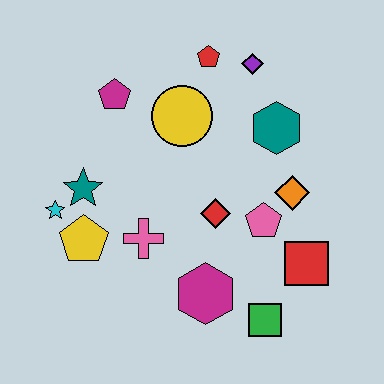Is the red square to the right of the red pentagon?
Yes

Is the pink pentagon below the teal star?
Yes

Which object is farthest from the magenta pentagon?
The green square is farthest from the magenta pentagon.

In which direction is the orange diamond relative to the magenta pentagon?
The orange diamond is to the right of the magenta pentagon.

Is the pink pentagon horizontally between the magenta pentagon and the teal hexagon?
Yes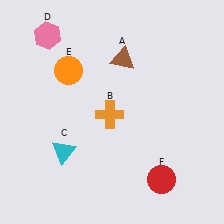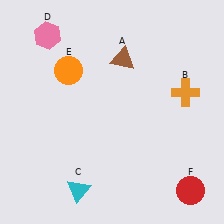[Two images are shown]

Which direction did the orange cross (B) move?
The orange cross (B) moved right.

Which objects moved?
The objects that moved are: the orange cross (B), the cyan triangle (C), the red circle (F).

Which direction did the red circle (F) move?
The red circle (F) moved right.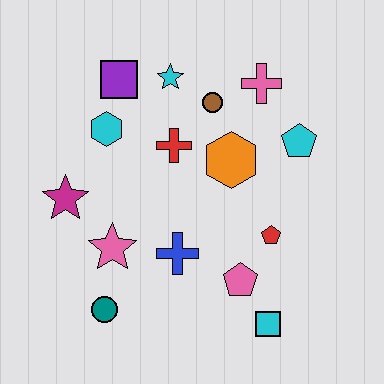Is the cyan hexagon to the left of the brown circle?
Yes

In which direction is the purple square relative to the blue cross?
The purple square is above the blue cross.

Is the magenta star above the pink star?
Yes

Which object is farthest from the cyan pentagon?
The teal circle is farthest from the cyan pentagon.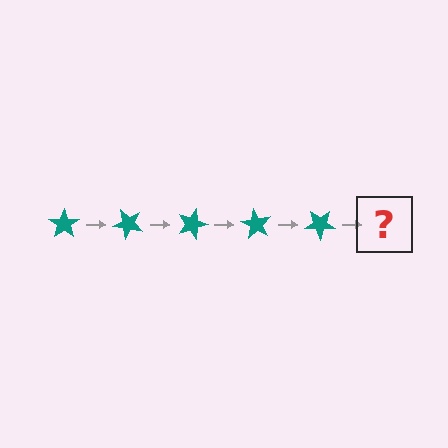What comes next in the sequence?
The next element should be a teal star rotated 225 degrees.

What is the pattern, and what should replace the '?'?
The pattern is that the star rotates 45 degrees each step. The '?' should be a teal star rotated 225 degrees.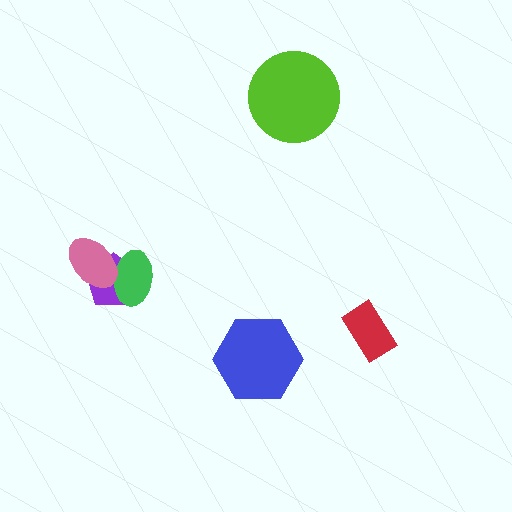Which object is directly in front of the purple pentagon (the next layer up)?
The green ellipse is directly in front of the purple pentagon.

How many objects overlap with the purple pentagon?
2 objects overlap with the purple pentagon.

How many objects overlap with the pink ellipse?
2 objects overlap with the pink ellipse.